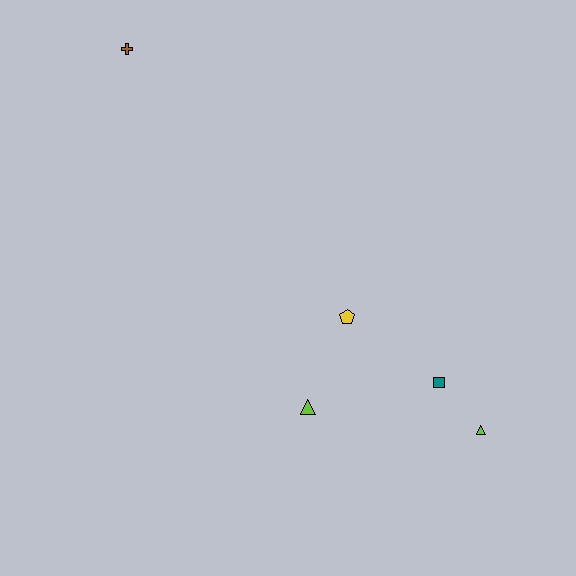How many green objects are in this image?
There are no green objects.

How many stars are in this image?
There are no stars.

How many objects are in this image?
There are 5 objects.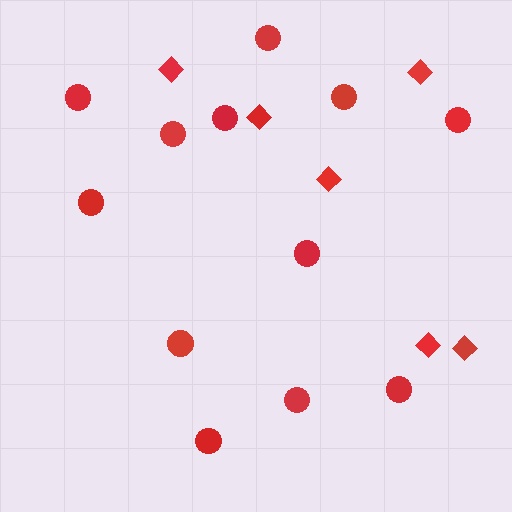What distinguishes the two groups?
There are 2 groups: one group of diamonds (6) and one group of circles (12).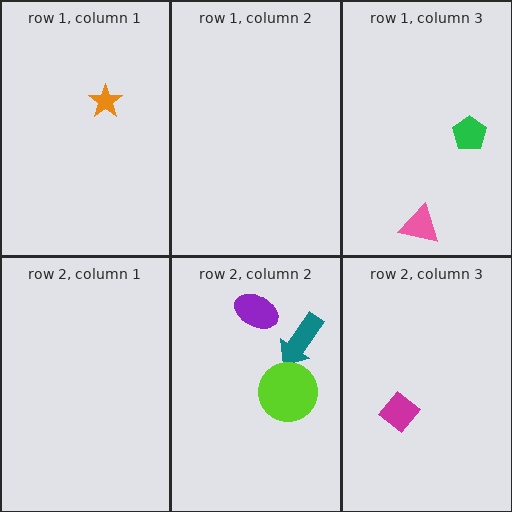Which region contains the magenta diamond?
The row 2, column 3 region.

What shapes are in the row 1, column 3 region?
The pink triangle, the green pentagon.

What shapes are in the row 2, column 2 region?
The purple ellipse, the teal arrow, the lime circle.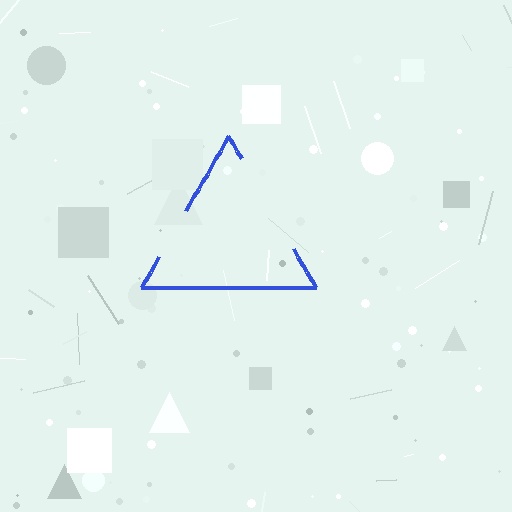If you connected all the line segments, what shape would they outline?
They would outline a triangle.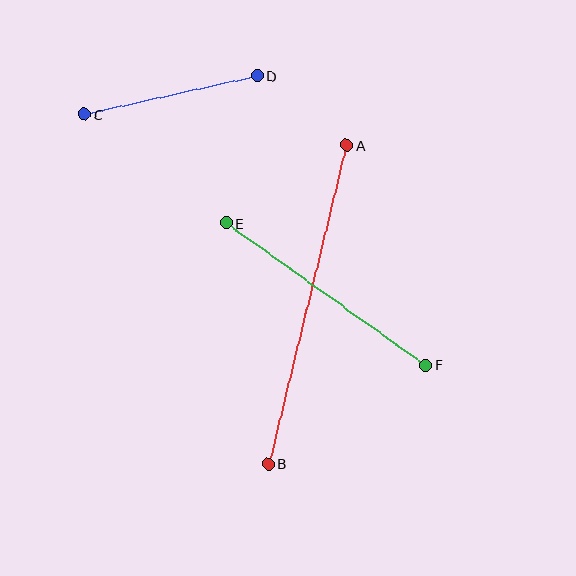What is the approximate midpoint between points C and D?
The midpoint is at approximately (171, 95) pixels.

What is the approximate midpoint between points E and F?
The midpoint is at approximately (326, 294) pixels.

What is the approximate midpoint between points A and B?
The midpoint is at approximately (308, 305) pixels.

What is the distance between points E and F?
The distance is approximately 245 pixels.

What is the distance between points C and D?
The distance is approximately 177 pixels.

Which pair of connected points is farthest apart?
Points A and B are farthest apart.